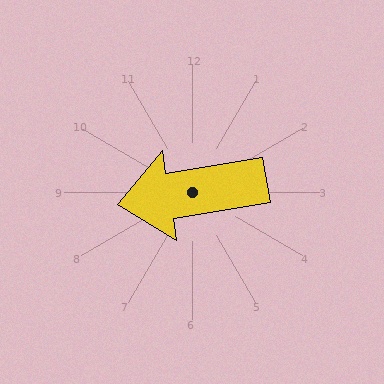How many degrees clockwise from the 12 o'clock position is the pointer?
Approximately 261 degrees.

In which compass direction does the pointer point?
West.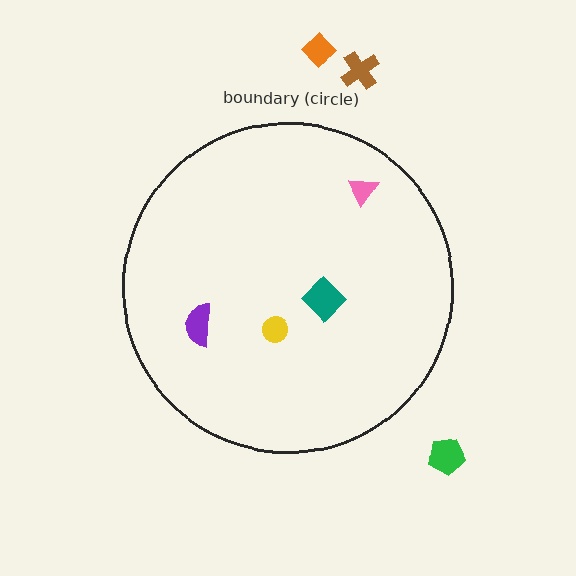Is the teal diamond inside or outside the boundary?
Inside.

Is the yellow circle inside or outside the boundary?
Inside.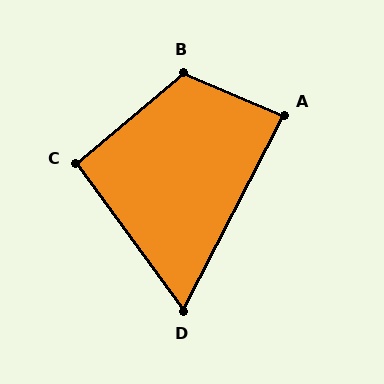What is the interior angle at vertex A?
Approximately 86 degrees (approximately right).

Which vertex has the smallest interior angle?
D, at approximately 63 degrees.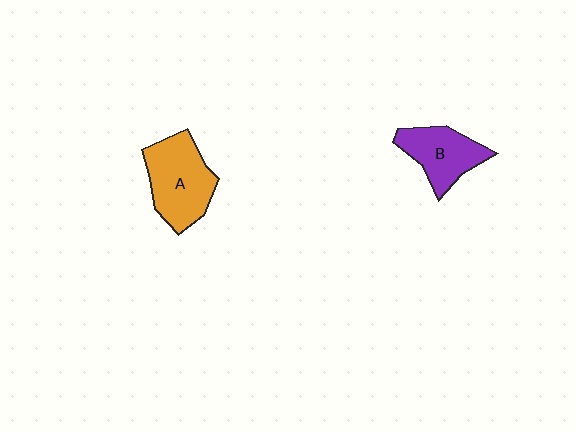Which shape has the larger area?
Shape A (orange).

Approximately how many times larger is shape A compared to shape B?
Approximately 1.3 times.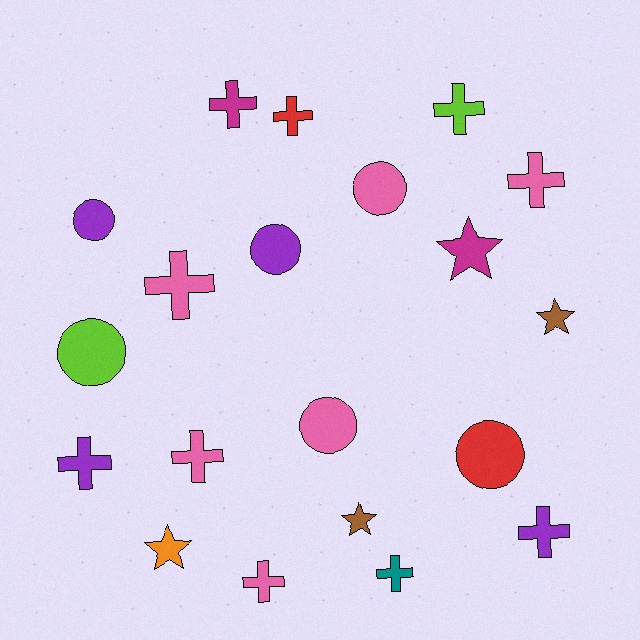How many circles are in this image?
There are 6 circles.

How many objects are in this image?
There are 20 objects.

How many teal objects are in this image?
There is 1 teal object.